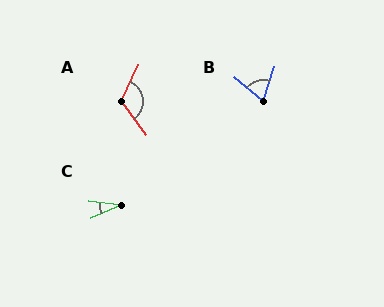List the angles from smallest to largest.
C (31°), B (67°), A (118°).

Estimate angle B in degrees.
Approximately 67 degrees.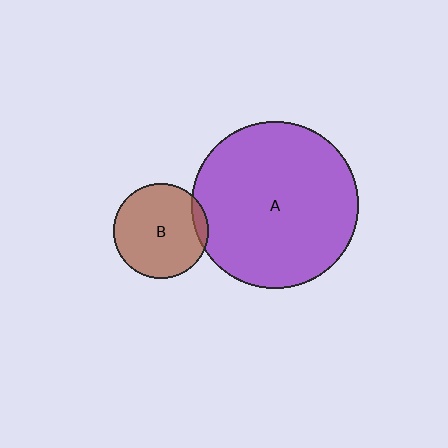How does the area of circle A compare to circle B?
Approximately 3.1 times.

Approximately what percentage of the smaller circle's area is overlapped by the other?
Approximately 10%.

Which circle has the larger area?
Circle A (purple).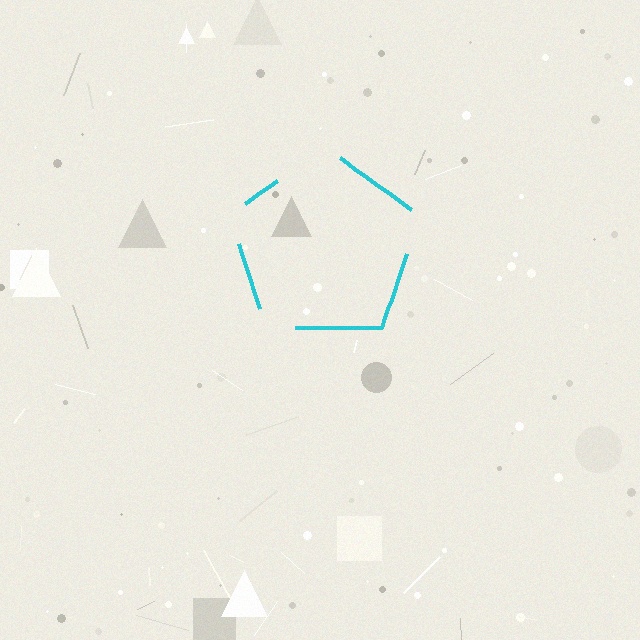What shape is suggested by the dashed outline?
The dashed outline suggests a pentagon.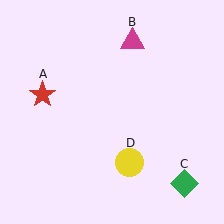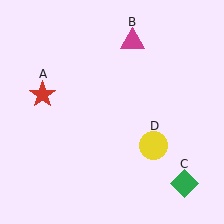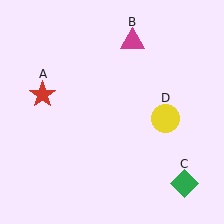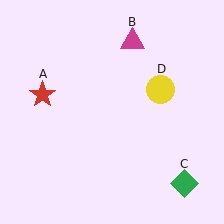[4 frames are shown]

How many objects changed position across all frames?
1 object changed position: yellow circle (object D).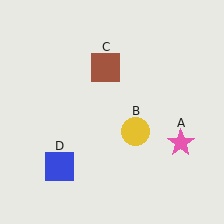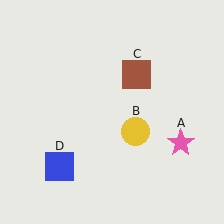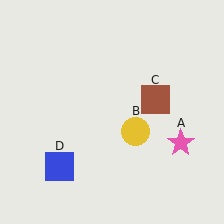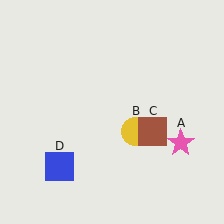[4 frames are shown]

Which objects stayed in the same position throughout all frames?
Pink star (object A) and yellow circle (object B) and blue square (object D) remained stationary.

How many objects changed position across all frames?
1 object changed position: brown square (object C).